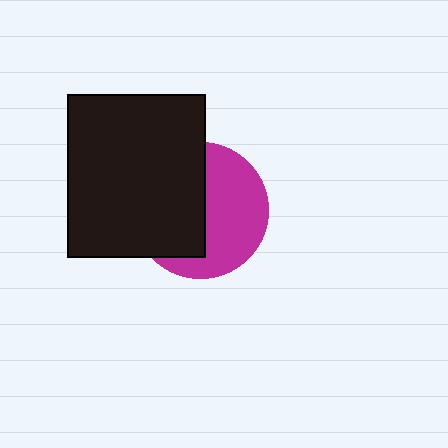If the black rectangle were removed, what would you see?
You would see the complete magenta circle.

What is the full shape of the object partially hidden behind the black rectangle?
The partially hidden object is a magenta circle.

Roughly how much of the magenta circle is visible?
About half of it is visible (roughly 51%).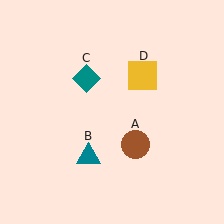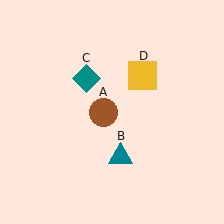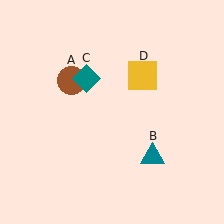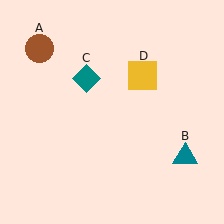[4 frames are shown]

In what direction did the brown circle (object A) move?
The brown circle (object A) moved up and to the left.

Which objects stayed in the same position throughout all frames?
Teal diamond (object C) and yellow square (object D) remained stationary.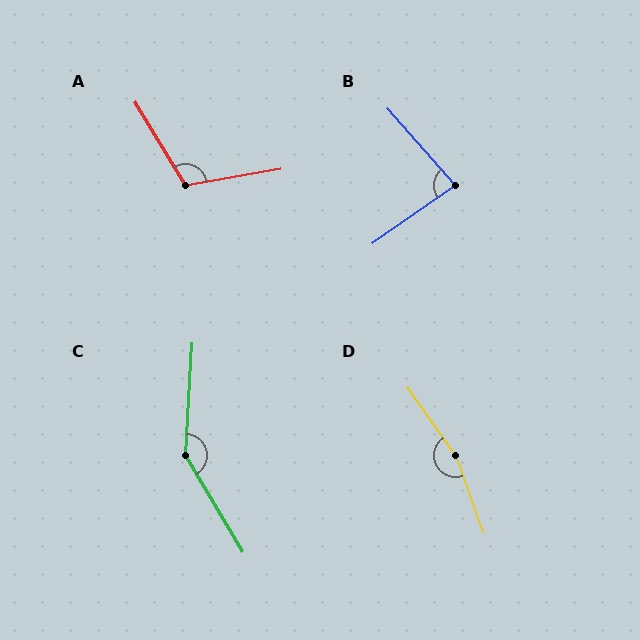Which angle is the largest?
D, at approximately 164 degrees.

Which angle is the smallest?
B, at approximately 84 degrees.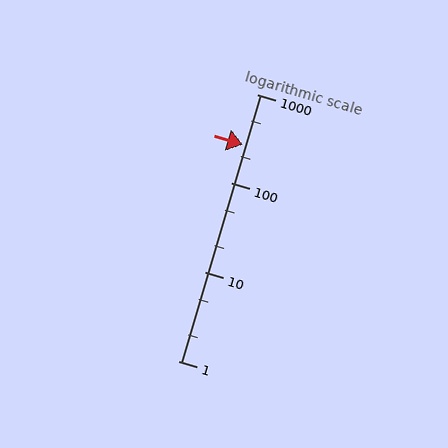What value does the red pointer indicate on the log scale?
The pointer indicates approximately 270.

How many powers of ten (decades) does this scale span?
The scale spans 3 decades, from 1 to 1000.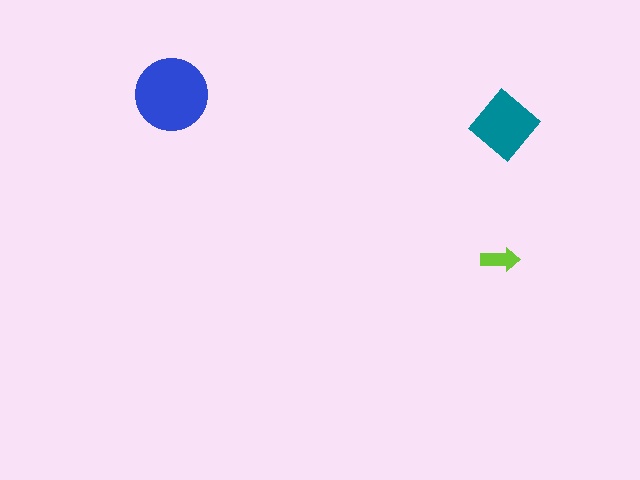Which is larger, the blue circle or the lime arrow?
The blue circle.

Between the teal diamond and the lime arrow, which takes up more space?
The teal diamond.